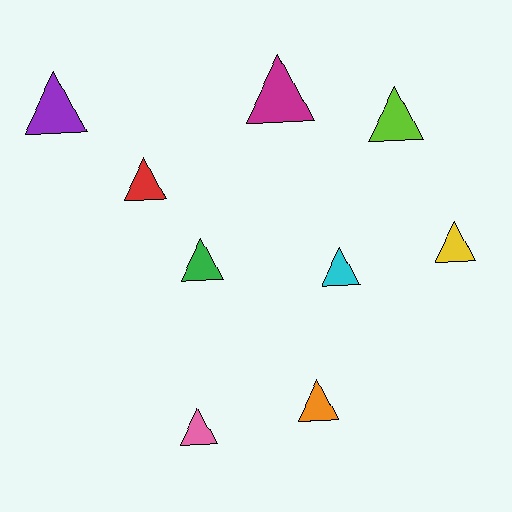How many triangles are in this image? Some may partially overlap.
There are 9 triangles.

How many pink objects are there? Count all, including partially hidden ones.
There is 1 pink object.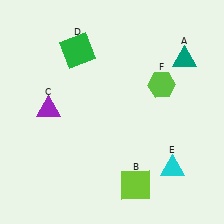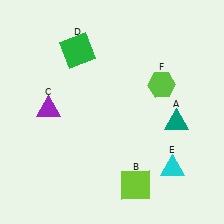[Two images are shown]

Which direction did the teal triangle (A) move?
The teal triangle (A) moved down.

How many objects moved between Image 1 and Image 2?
1 object moved between the two images.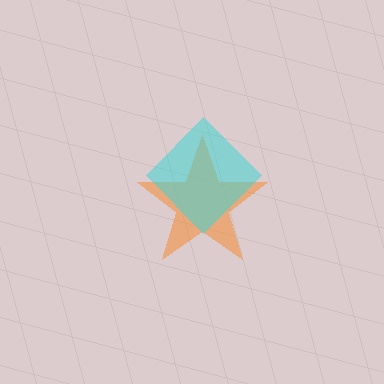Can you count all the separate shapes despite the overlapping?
Yes, there are 2 separate shapes.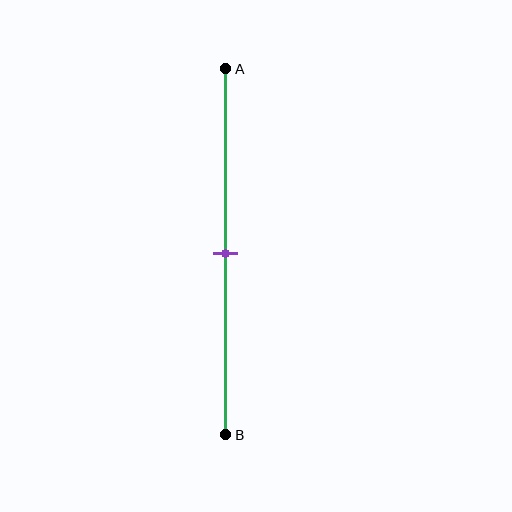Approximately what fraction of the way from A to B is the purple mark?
The purple mark is approximately 50% of the way from A to B.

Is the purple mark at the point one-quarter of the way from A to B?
No, the mark is at about 50% from A, not at the 25% one-quarter point.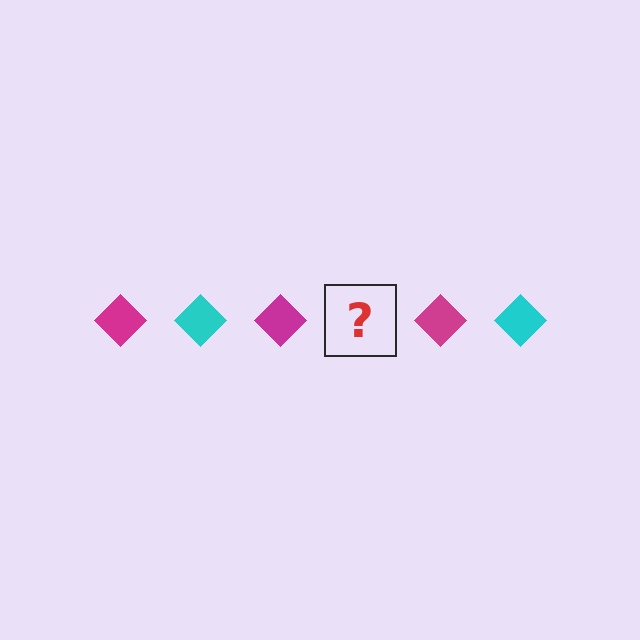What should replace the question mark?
The question mark should be replaced with a cyan diamond.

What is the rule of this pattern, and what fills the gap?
The rule is that the pattern cycles through magenta, cyan diamonds. The gap should be filled with a cyan diamond.